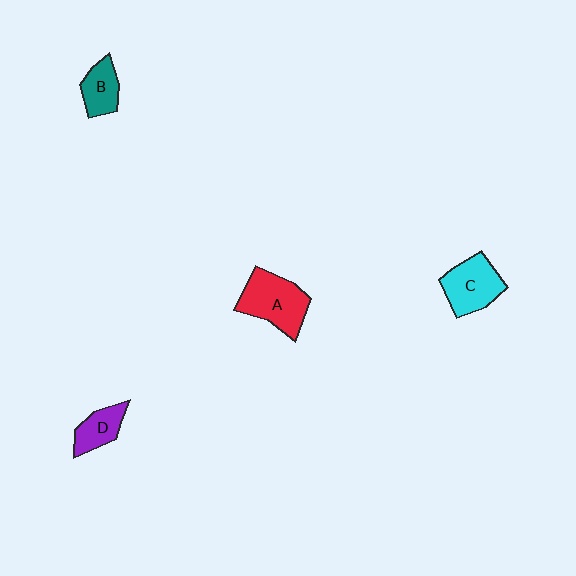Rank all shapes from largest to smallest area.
From largest to smallest: A (red), C (cyan), B (teal), D (purple).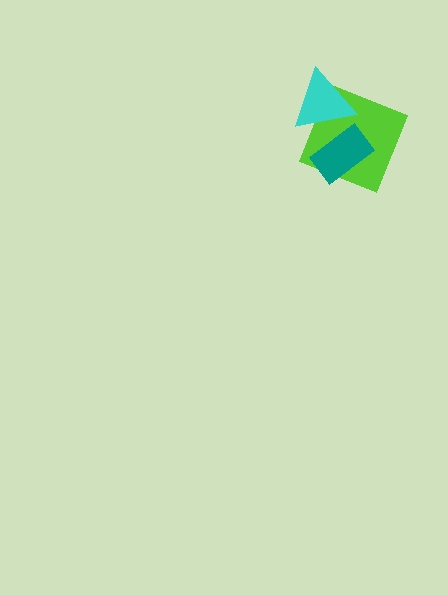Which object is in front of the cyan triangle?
The teal rectangle is in front of the cyan triangle.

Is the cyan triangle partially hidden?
Yes, it is partially covered by another shape.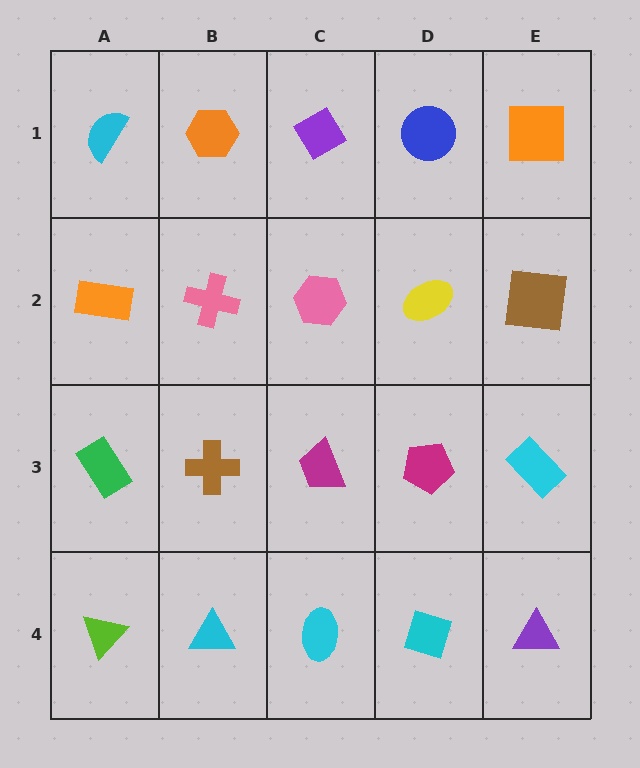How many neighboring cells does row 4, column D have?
3.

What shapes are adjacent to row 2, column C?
A purple diamond (row 1, column C), a magenta trapezoid (row 3, column C), a pink cross (row 2, column B), a yellow ellipse (row 2, column D).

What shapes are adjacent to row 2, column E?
An orange square (row 1, column E), a cyan rectangle (row 3, column E), a yellow ellipse (row 2, column D).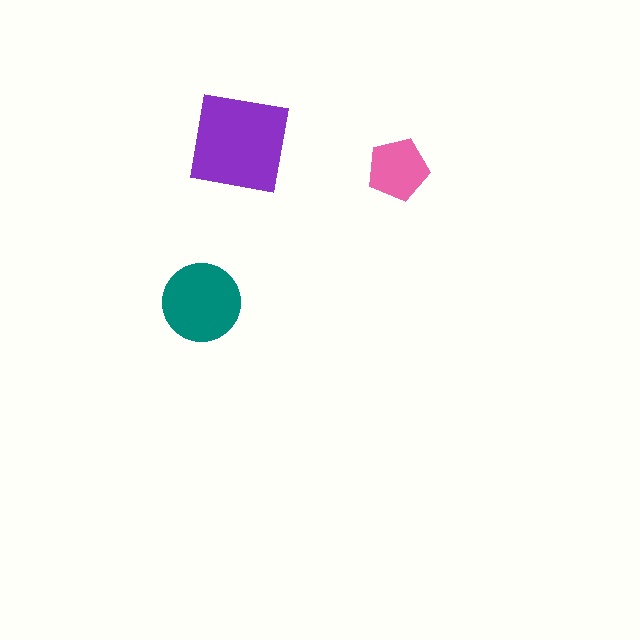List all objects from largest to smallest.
The purple square, the teal circle, the pink pentagon.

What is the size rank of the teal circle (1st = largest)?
2nd.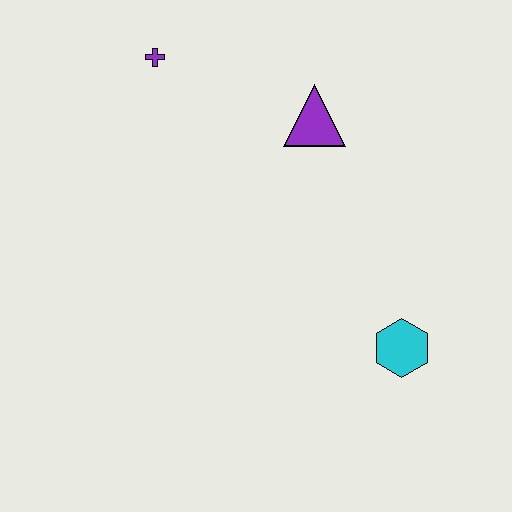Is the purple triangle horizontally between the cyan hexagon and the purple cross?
Yes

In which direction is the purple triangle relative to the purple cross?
The purple triangle is to the right of the purple cross.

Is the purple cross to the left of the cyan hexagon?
Yes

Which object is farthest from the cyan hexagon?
The purple cross is farthest from the cyan hexagon.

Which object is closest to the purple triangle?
The purple cross is closest to the purple triangle.